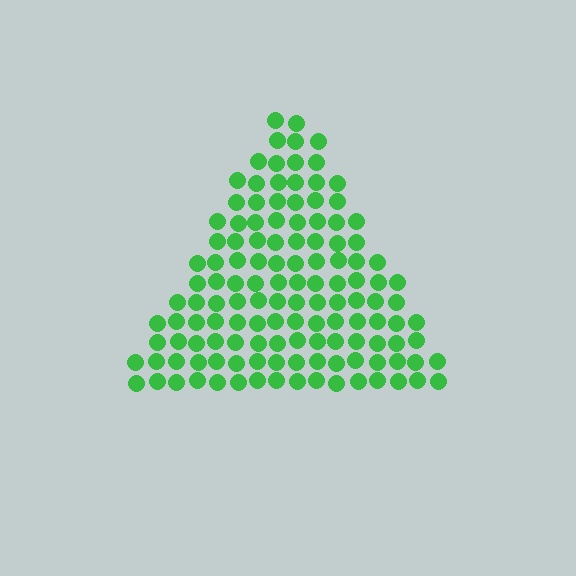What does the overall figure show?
The overall figure shows a triangle.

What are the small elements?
The small elements are circles.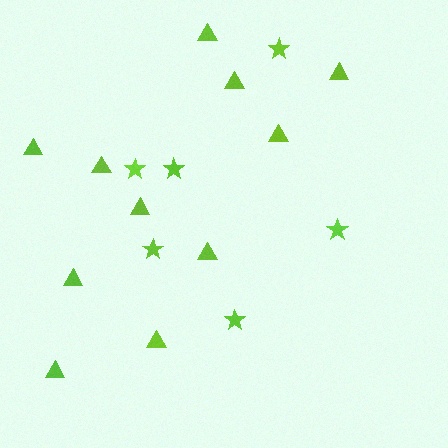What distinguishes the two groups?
There are 2 groups: one group of triangles (11) and one group of stars (6).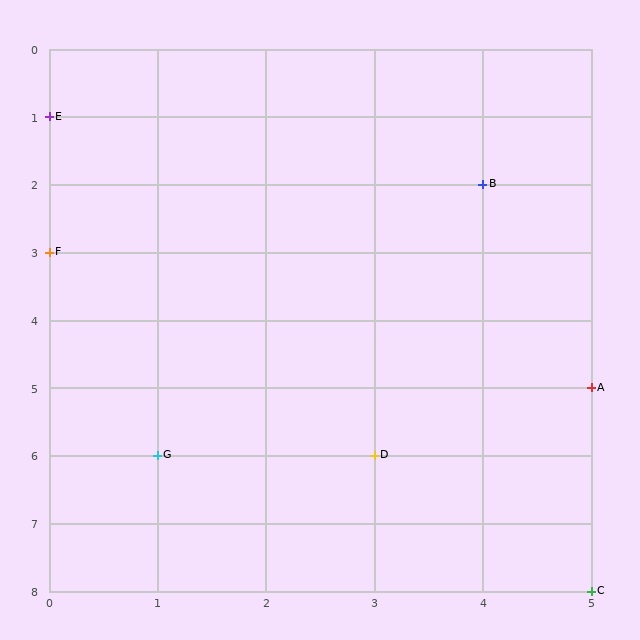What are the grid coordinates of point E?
Point E is at grid coordinates (0, 1).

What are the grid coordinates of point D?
Point D is at grid coordinates (3, 6).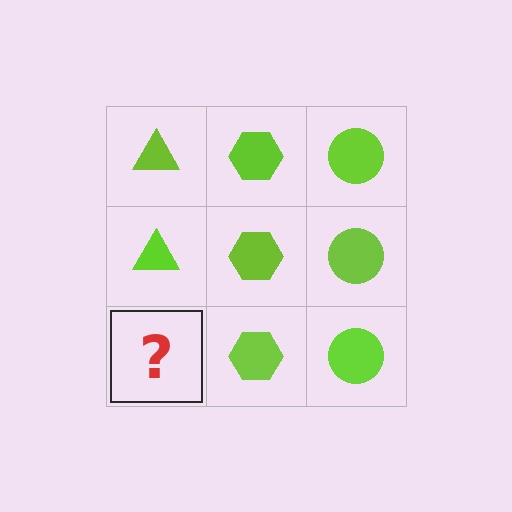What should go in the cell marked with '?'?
The missing cell should contain a lime triangle.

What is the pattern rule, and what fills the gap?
The rule is that each column has a consistent shape. The gap should be filled with a lime triangle.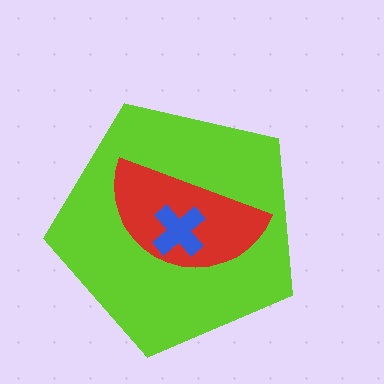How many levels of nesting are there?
3.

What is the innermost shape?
The blue cross.